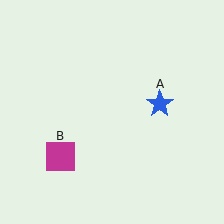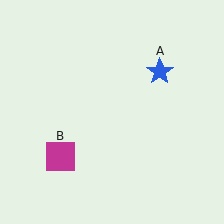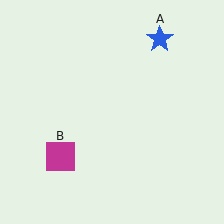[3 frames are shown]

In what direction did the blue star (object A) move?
The blue star (object A) moved up.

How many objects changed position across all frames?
1 object changed position: blue star (object A).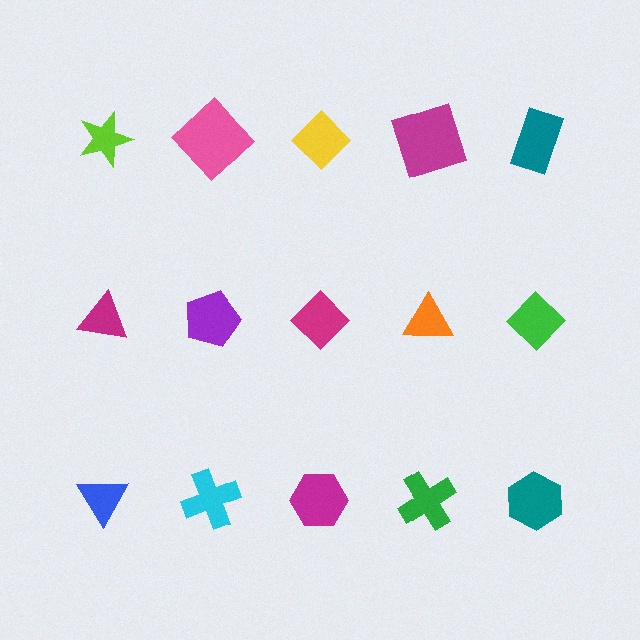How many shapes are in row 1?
5 shapes.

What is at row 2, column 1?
A magenta triangle.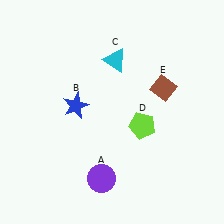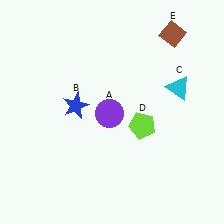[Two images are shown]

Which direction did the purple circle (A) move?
The purple circle (A) moved up.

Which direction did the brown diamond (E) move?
The brown diamond (E) moved up.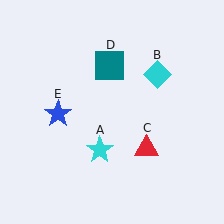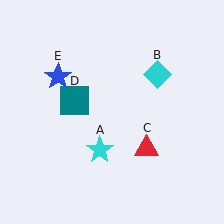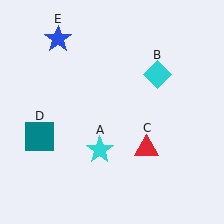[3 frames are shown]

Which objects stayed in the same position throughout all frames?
Cyan star (object A) and cyan diamond (object B) and red triangle (object C) remained stationary.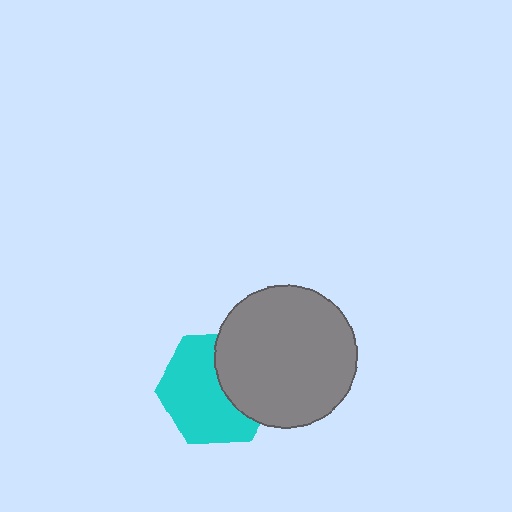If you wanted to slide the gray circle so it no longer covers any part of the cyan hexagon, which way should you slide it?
Slide it right — that is the most direct way to separate the two shapes.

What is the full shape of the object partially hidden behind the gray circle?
The partially hidden object is a cyan hexagon.